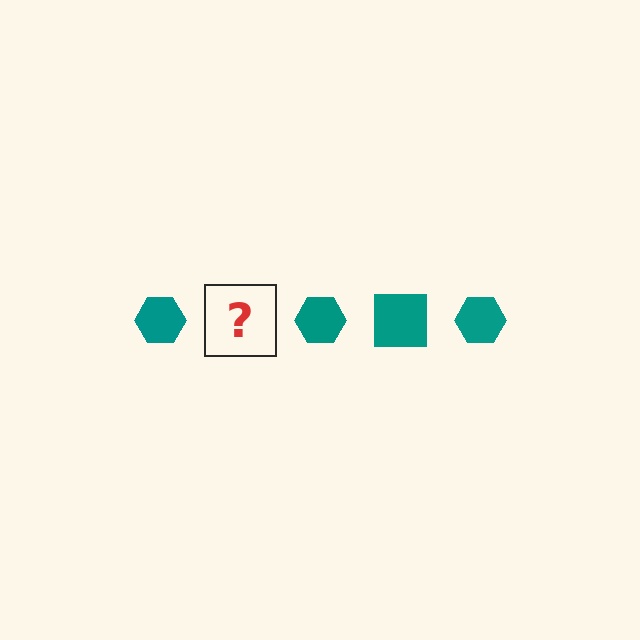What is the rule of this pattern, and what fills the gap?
The rule is that the pattern cycles through hexagon, square shapes in teal. The gap should be filled with a teal square.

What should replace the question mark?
The question mark should be replaced with a teal square.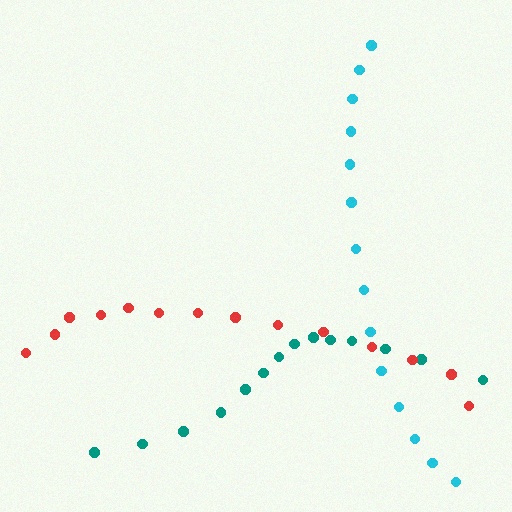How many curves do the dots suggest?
There are 3 distinct paths.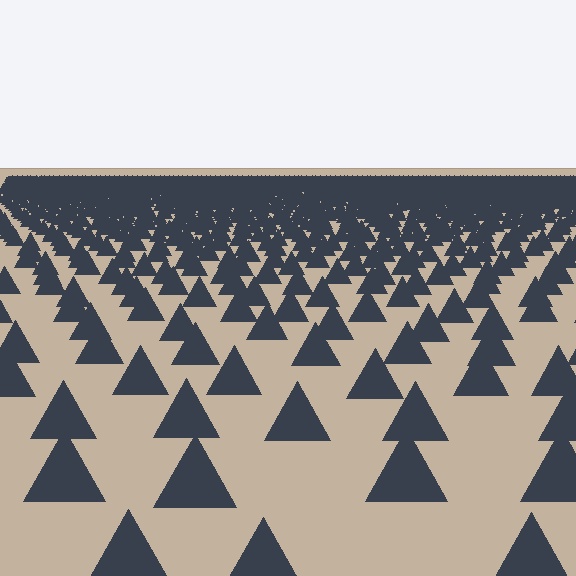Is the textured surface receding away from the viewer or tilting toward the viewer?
The surface is receding away from the viewer. Texture elements get smaller and denser toward the top.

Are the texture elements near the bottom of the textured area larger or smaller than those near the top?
Larger. Near the bottom, elements are closer to the viewer and appear at a bigger on-screen size.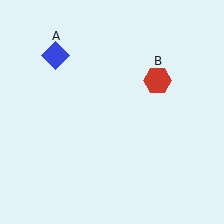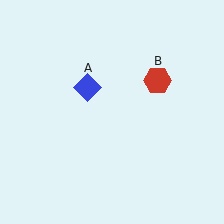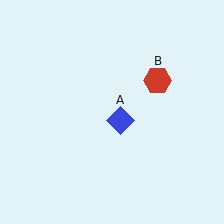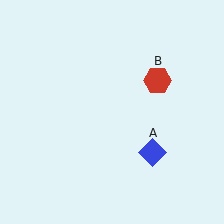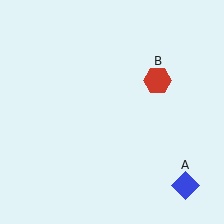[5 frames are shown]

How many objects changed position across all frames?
1 object changed position: blue diamond (object A).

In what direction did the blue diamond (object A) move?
The blue diamond (object A) moved down and to the right.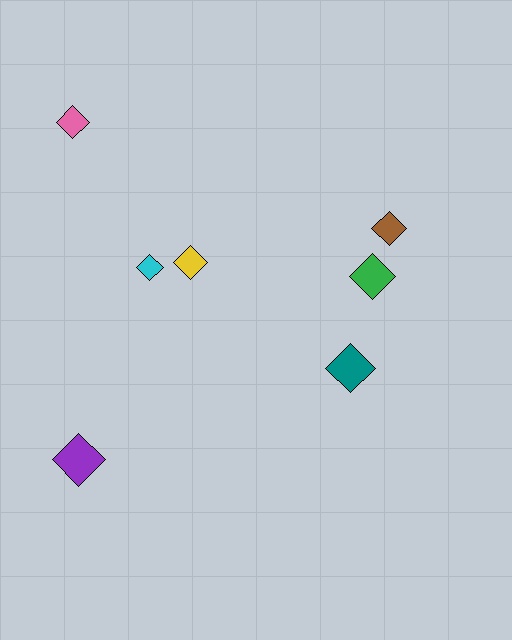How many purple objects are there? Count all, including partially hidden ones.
There is 1 purple object.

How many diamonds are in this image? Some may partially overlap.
There are 7 diamonds.